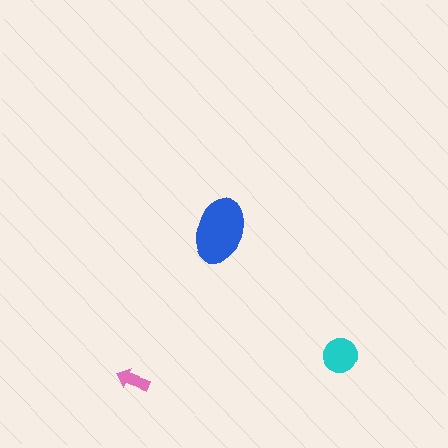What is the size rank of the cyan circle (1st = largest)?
2nd.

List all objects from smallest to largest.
The pink arrow, the cyan circle, the blue ellipse.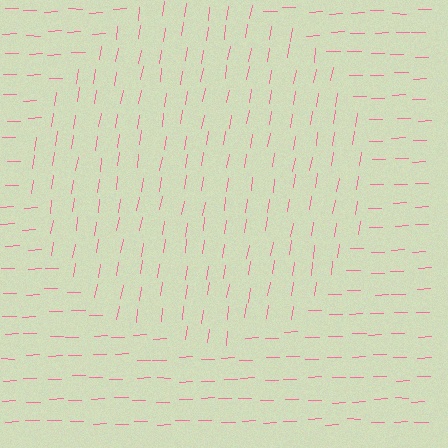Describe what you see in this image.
The image is filled with small pink line segments. A circle region in the image has lines oriented differently from the surrounding lines, creating a visible texture boundary.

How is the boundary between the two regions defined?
The boundary is defined purely by a change in line orientation (approximately 79 degrees difference). All lines are the same color and thickness.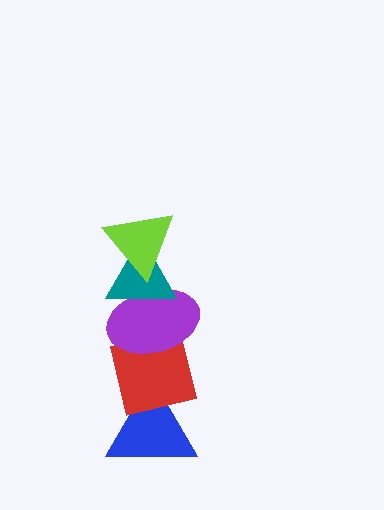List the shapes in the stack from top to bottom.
From top to bottom: the lime triangle, the teal triangle, the purple ellipse, the red square, the blue triangle.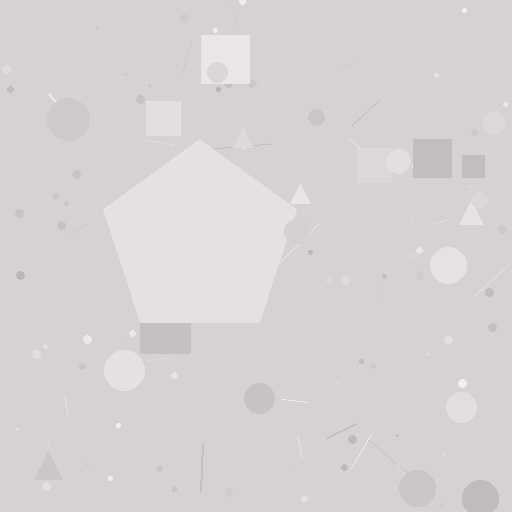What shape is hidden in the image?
A pentagon is hidden in the image.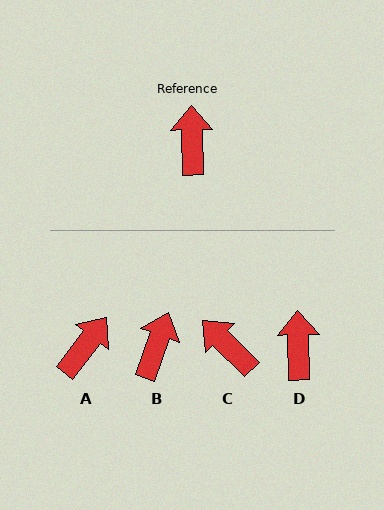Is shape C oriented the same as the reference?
No, it is off by about 44 degrees.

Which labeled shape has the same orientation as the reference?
D.